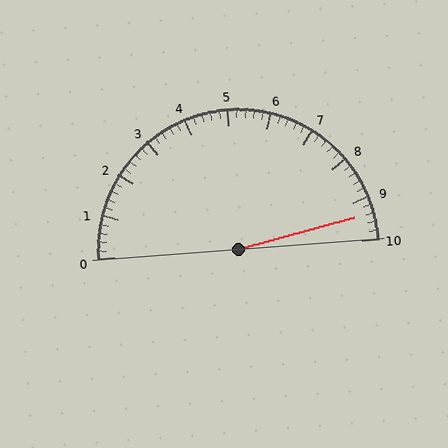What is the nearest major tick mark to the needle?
The nearest major tick mark is 9.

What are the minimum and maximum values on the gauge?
The gauge ranges from 0 to 10.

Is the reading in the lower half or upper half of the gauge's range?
The reading is in the upper half of the range (0 to 10).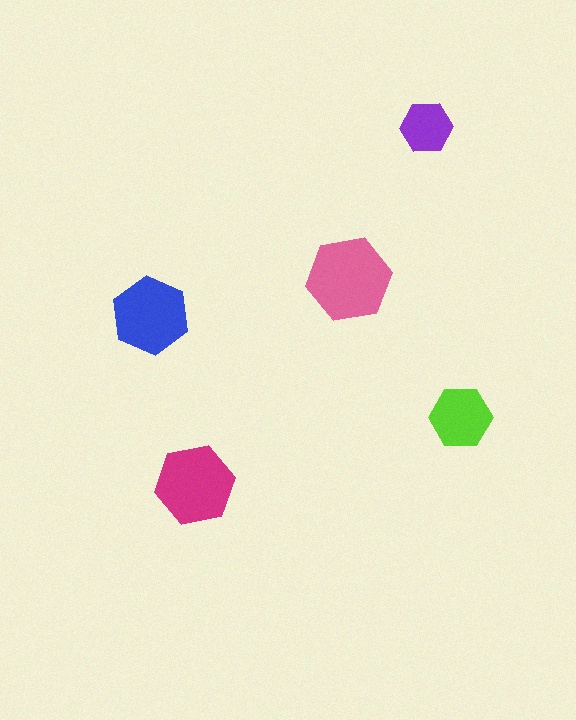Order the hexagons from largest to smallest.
the pink one, the magenta one, the blue one, the lime one, the purple one.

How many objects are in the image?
There are 5 objects in the image.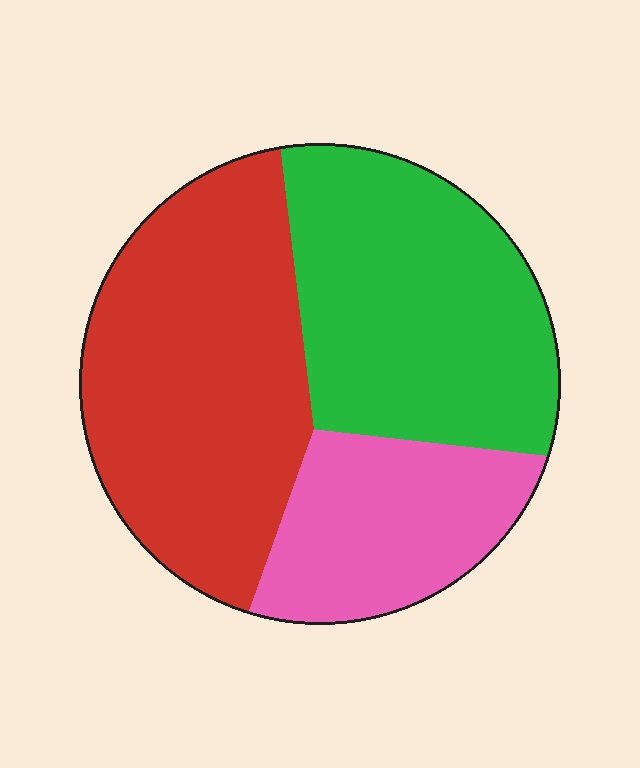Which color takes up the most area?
Red, at roughly 40%.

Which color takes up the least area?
Pink, at roughly 20%.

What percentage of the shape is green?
Green covers about 35% of the shape.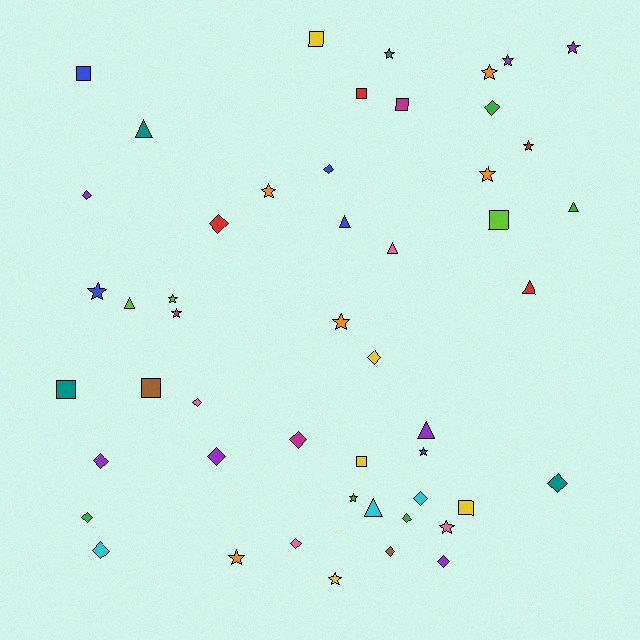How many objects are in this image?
There are 50 objects.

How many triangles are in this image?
There are 8 triangles.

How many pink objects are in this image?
There are 4 pink objects.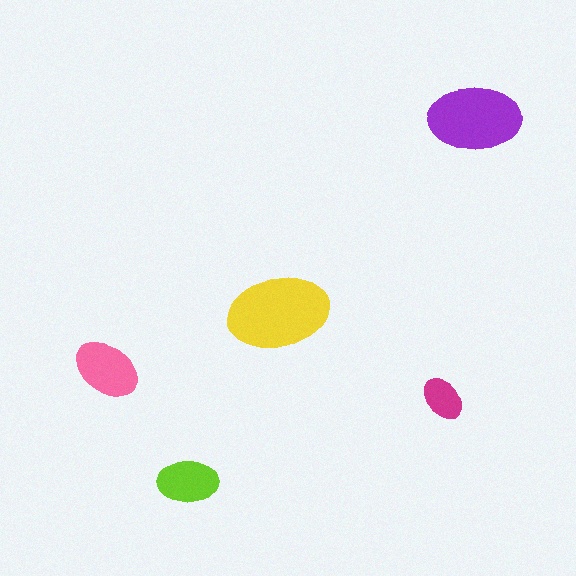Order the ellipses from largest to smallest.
the yellow one, the purple one, the pink one, the lime one, the magenta one.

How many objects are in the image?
There are 5 objects in the image.